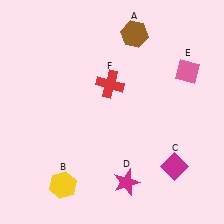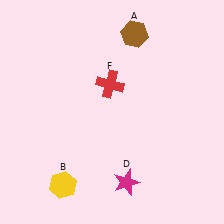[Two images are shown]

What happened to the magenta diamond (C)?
The magenta diamond (C) was removed in Image 2. It was in the bottom-right area of Image 1.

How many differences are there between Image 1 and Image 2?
There are 2 differences between the two images.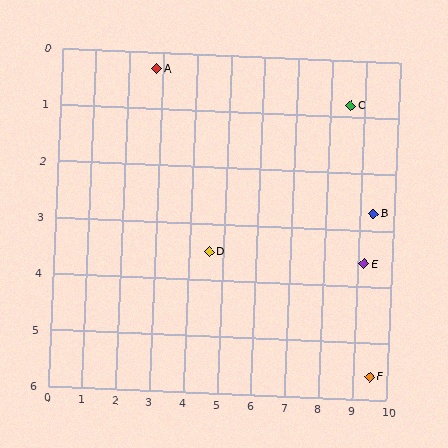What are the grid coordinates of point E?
Point E is at approximately (9.2, 3.6).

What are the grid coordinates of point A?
Point A is at approximately (2.8, 0.3).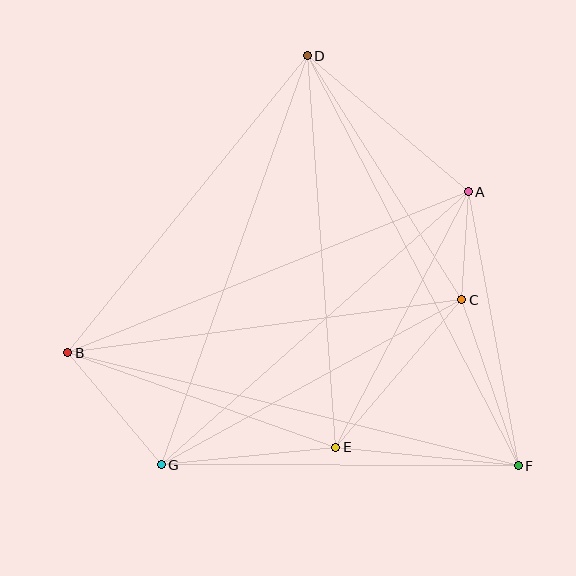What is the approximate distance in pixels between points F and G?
The distance between F and G is approximately 357 pixels.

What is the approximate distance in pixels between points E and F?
The distance between E and F is approximately 184 pixels.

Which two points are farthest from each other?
Points B and F are farthest from each other.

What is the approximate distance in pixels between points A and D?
The distance between A and D is approximately 211 pixels.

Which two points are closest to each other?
Points A and C are closest to each other.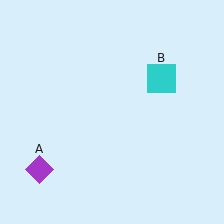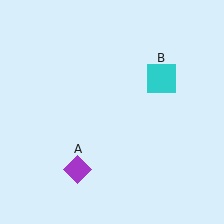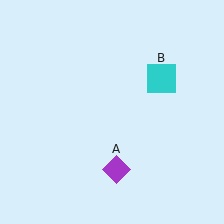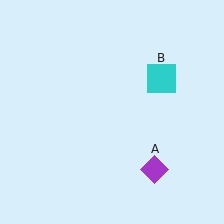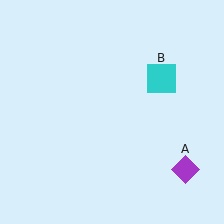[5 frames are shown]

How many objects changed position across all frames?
1 object changed position: purple diamond (object A).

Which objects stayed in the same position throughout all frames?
Cyan square (object B) remained stationary.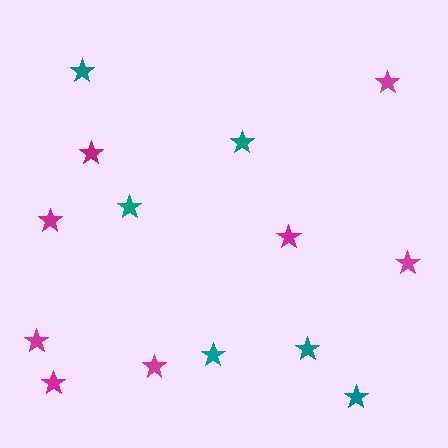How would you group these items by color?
There are 2 groups: one group of teal stars (6) and one group of magenta stars (8).